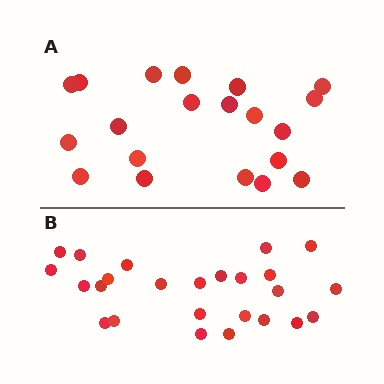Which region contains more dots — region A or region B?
Region B (the bottom region) has more dots.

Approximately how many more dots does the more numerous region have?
Region B has about 5 more dots than region A.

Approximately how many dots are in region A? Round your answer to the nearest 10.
About 20 dots.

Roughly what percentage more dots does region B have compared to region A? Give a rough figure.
About 25% more.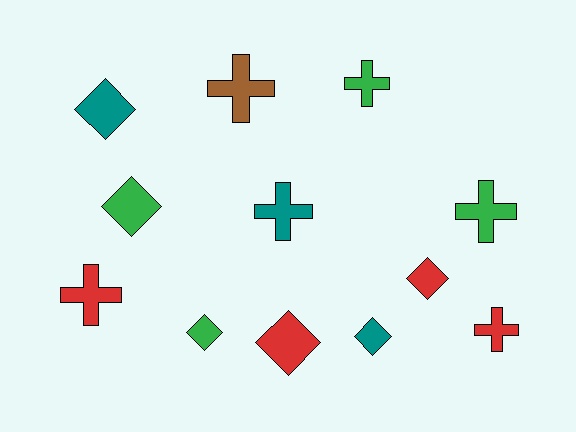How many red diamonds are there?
There are 2 red diamonds.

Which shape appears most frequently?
Diamond, with 6 objects.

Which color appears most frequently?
Green, with 4 objects.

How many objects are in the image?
There are 12 objects.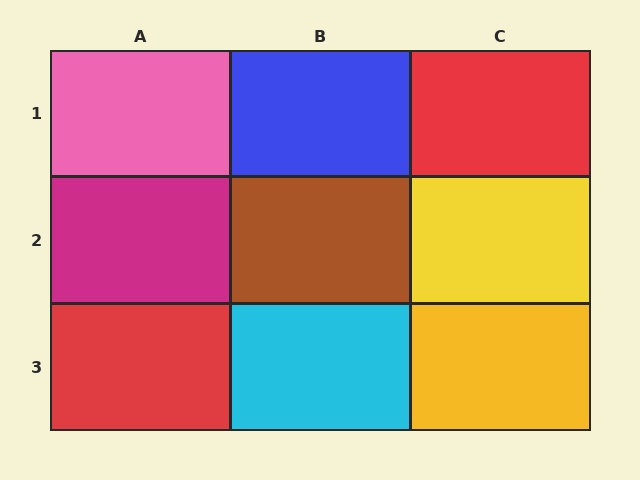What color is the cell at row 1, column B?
Blue.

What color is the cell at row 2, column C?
Yellow.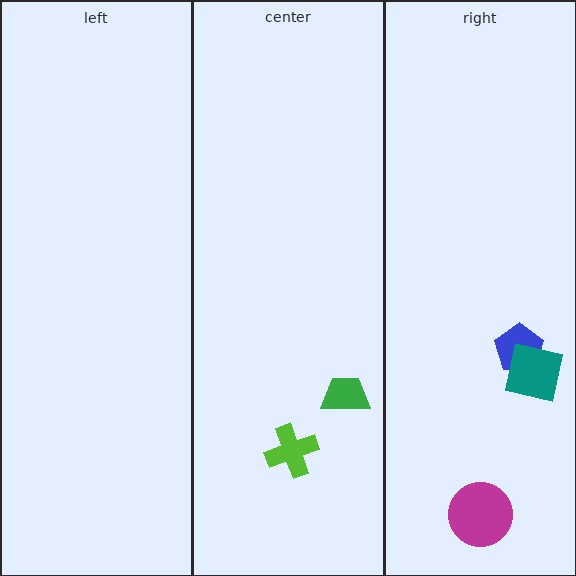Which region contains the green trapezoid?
The center region.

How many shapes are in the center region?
2.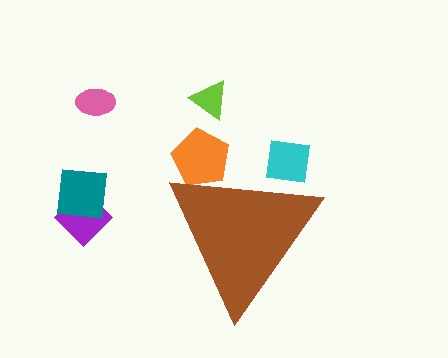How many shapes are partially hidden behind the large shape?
2 shapes are partially hidden.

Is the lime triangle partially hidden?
No, the lime triangle is fully visible.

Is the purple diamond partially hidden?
No, the purple diamond is fully visible.